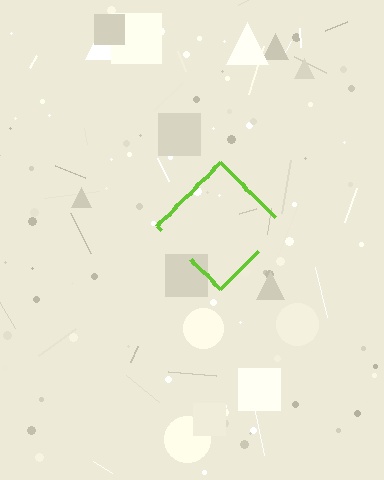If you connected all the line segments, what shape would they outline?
They would outline a diamond.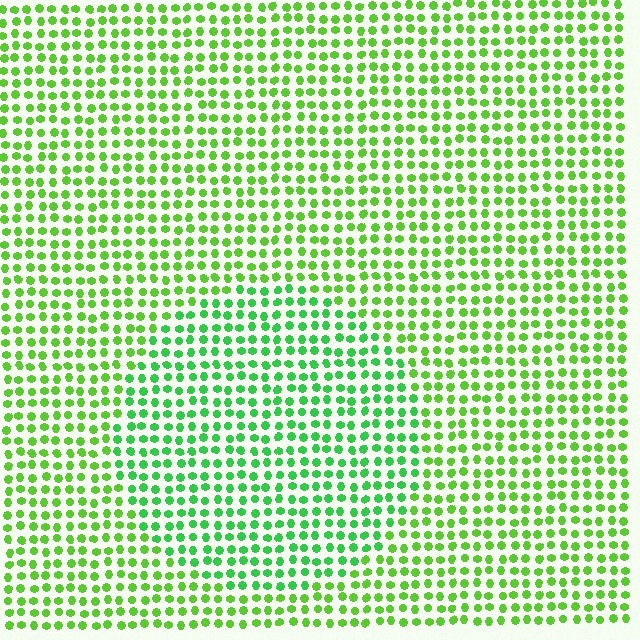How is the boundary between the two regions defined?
The boundary is defined purely by a slight shift in hue (about 26 degrees). Spacing, size, and orientation are identical on both sides.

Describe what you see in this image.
The image is filled with small lime elements in a uniform arrangement. A circle-shaped region is visible where the elements are tinted to a slightly different hue, forming a subtle color boundary.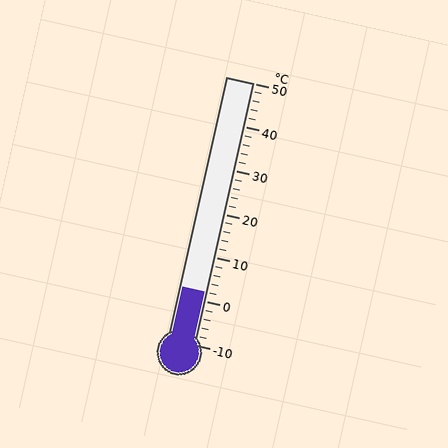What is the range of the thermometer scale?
The thermometer scale ranges from -10°C to 50°C.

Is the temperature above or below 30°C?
The temperature is below 30°C.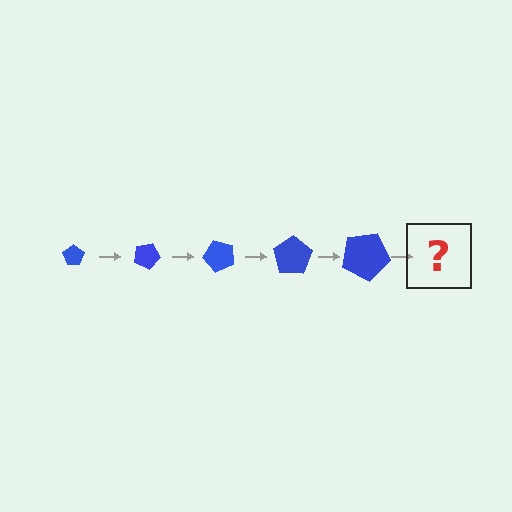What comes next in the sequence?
The next element should be a pentagon, larger than the previous one and rotated 125 degrees from the start.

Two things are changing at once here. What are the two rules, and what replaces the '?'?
The two rules are that the pentagon grows larger each step and it rotates 25 degrees each step. The '?' should be a pentagon, larger than the previous one and rotated 125 degrees from the start.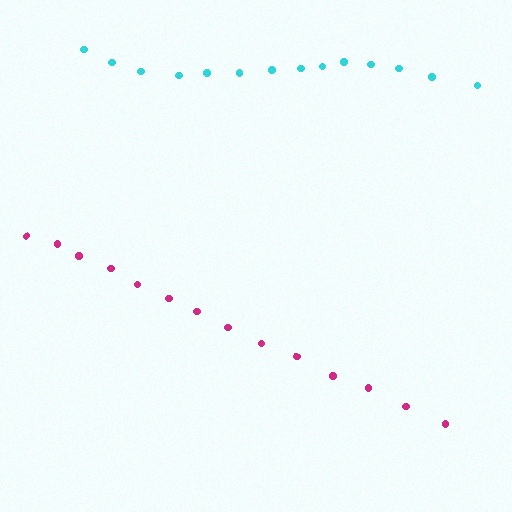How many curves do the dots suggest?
There are 2 distinct paths.